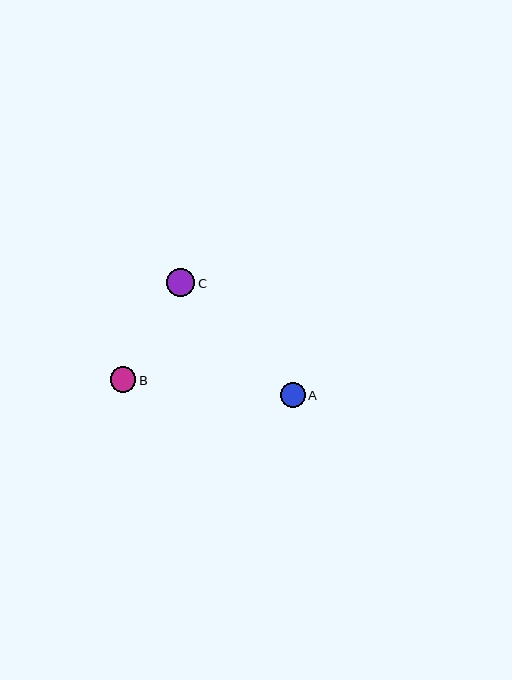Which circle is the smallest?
Circle A is the smallest with a size of approximately 25 pixels.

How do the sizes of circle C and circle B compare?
Circle C and circle B are approximately the same size.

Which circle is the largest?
Circle C is the largest with a size of approximately 28 pixels.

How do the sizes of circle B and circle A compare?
Circle B and circle A are approximately the same size.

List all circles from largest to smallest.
From largest to smallest: C, B, A.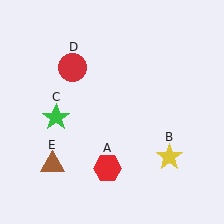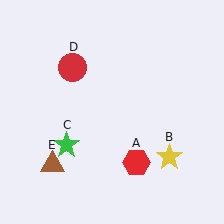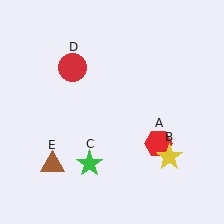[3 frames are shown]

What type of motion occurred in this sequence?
The red hexagon (object A), green star (object C) rotated counterclockwise around the center of the scene.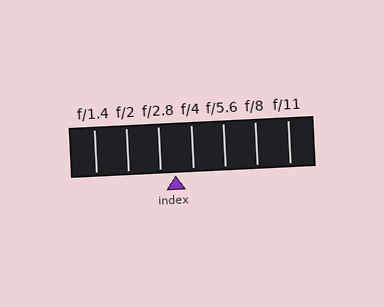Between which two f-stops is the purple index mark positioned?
The index mark is between f/2.8 and f/4.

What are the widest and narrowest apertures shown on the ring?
The widest aperture shown is f/1.4 and the narrowest is f/11.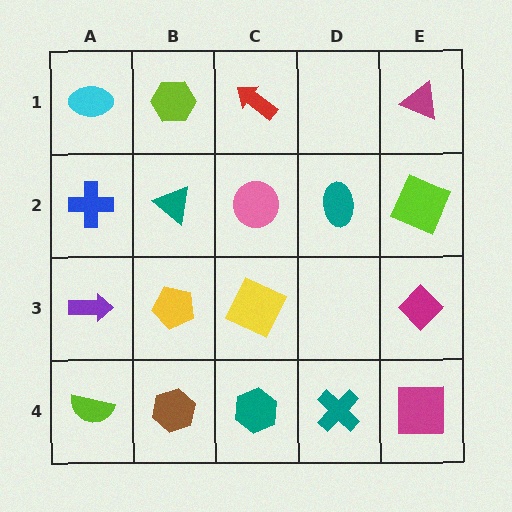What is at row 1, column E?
A magenta triangle.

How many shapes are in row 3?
4 shapes.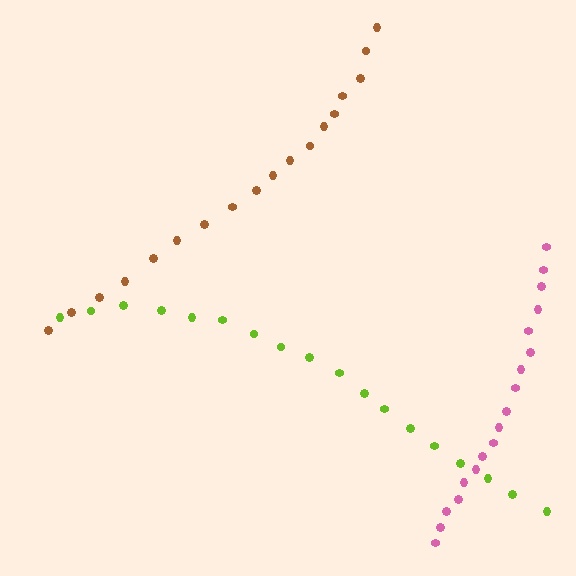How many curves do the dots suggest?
There are 3 distinct paths.